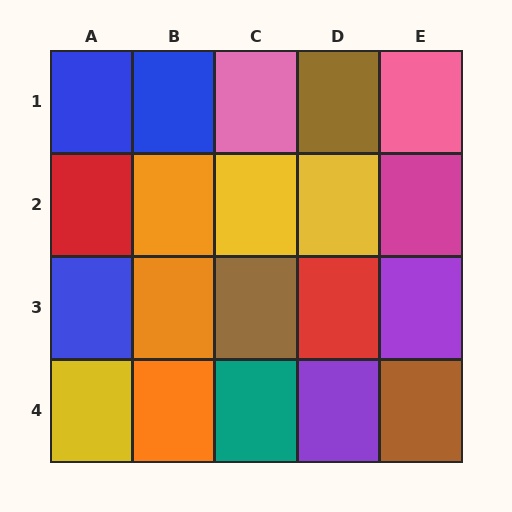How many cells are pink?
2 cells are pink.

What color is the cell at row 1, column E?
Pink.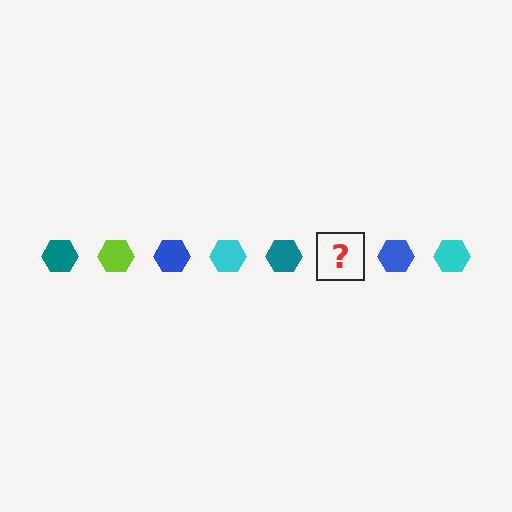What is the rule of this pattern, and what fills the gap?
The rule is that the pattern cycles through teal, lime, blue, cyan hexagons. The gap should be filled with a lime hexagon.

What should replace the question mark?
The question mark should be replaced with a lime hexagon.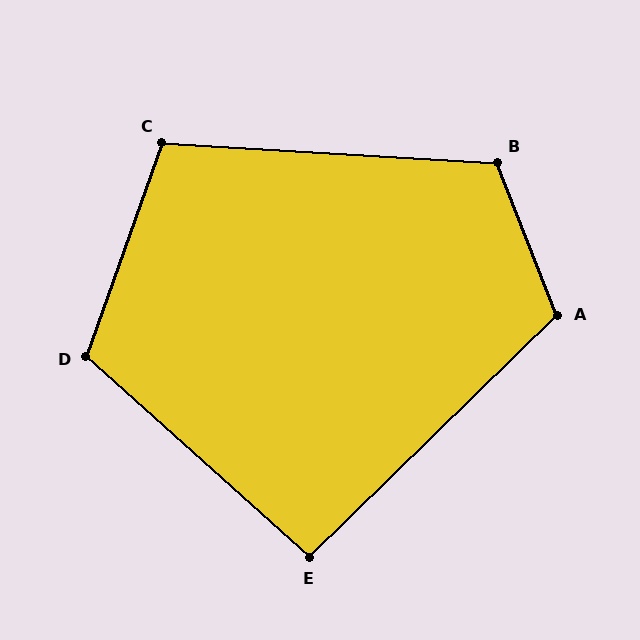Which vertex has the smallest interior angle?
E, at approximately 94 degrees.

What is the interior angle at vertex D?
Approximately 112 degrees (obtuse).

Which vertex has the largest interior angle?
B, at approximately 115 degrees.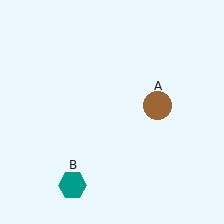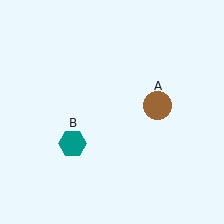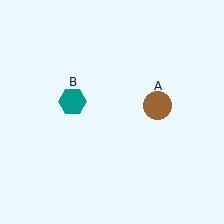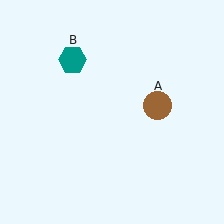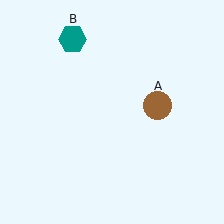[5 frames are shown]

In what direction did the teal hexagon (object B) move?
The teal hexagon (object B) moved up.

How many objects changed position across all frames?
1 object changed position: teal hexagon (object B).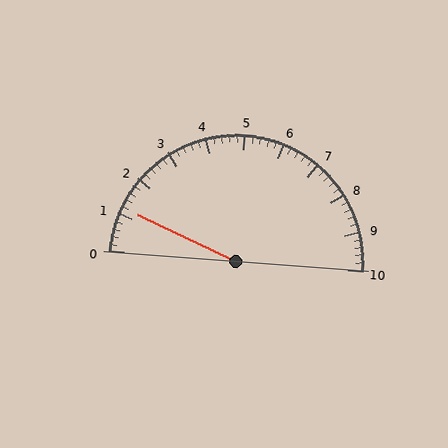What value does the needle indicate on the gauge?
The needle indicates approximately 1.2.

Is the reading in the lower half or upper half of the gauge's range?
The reading is in the lower half of the range (0 to 10).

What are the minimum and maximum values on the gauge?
The gauge ranges from 0 to 10.